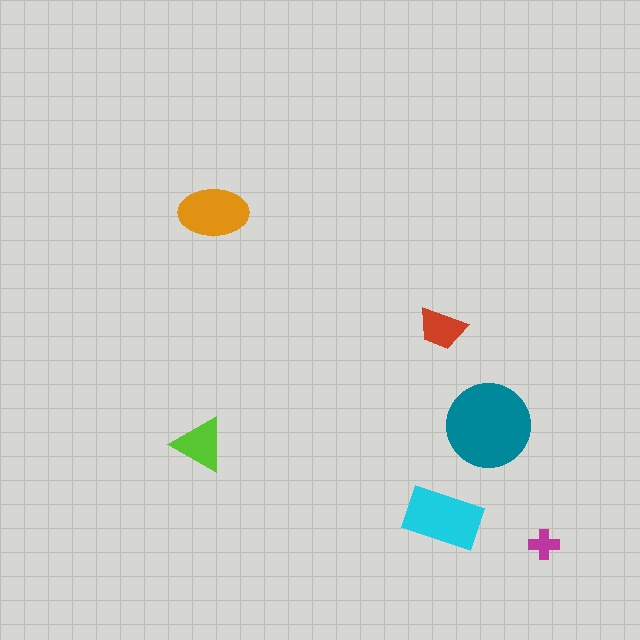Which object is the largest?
The teal circle.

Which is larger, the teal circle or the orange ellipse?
The teal circle.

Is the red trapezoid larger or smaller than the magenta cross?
Larger.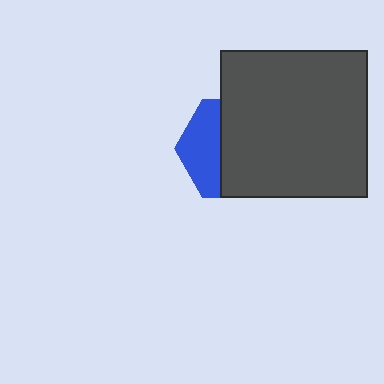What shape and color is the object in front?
The object in front is a dark gray square.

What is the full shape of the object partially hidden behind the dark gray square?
The partially hidden object is a blue hexagon.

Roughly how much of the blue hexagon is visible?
A small part of it is visible (roughly 36%).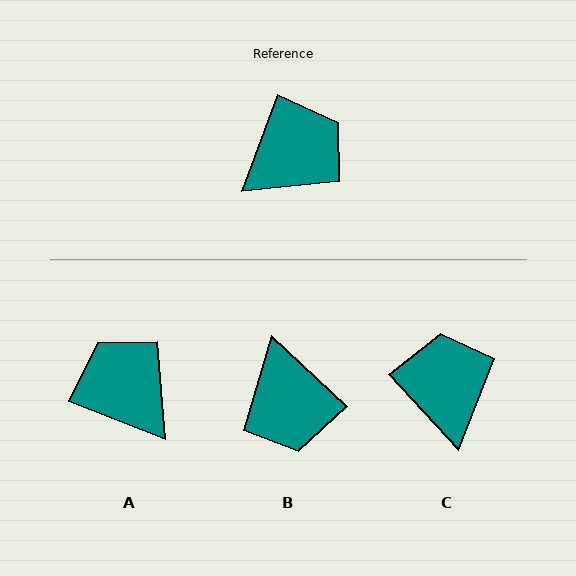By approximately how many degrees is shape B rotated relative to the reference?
Approximately 113 degrees clockwise.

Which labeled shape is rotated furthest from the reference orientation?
B, about 113 degrees away.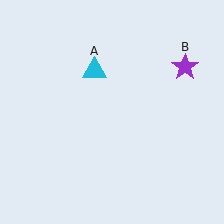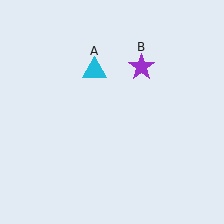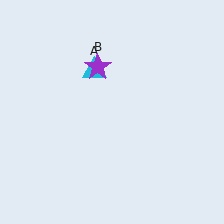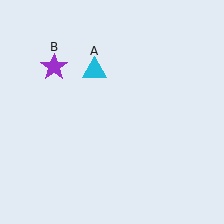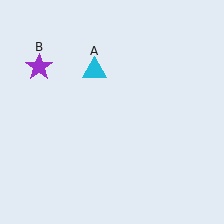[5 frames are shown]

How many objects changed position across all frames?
1 object changed position: purple star (object B).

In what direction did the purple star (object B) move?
The purple star (object B) moved left.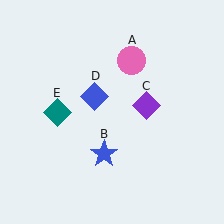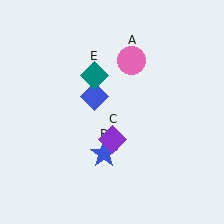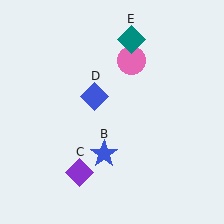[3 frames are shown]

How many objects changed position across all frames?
2 objects changed position: purple diamond (object C), teal diamond (object E).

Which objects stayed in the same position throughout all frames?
Pink circle (object A) and blue star (object B) and blue diamond (object D) remained stationary.